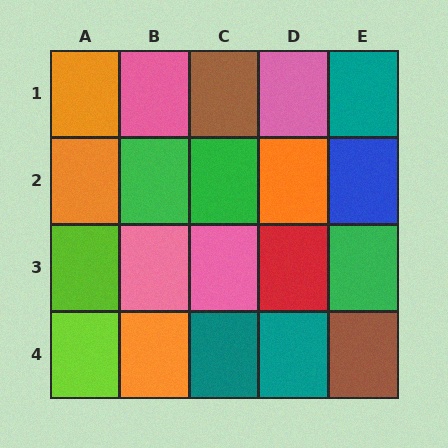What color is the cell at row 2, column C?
Green.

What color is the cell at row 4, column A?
Lime.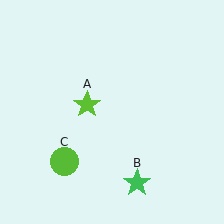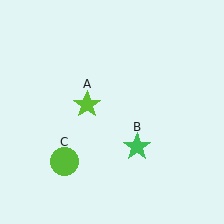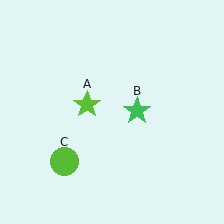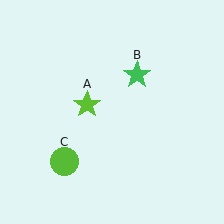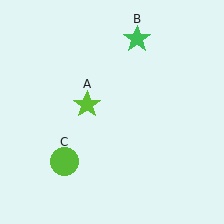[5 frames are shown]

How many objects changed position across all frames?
1 object changed position: green star (object B).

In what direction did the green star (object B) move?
The green star (object B) moved up.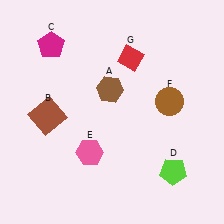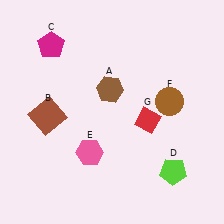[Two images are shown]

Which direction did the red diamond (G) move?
The red diamond (G) moved down.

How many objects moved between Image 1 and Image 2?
1 object moved between the two images.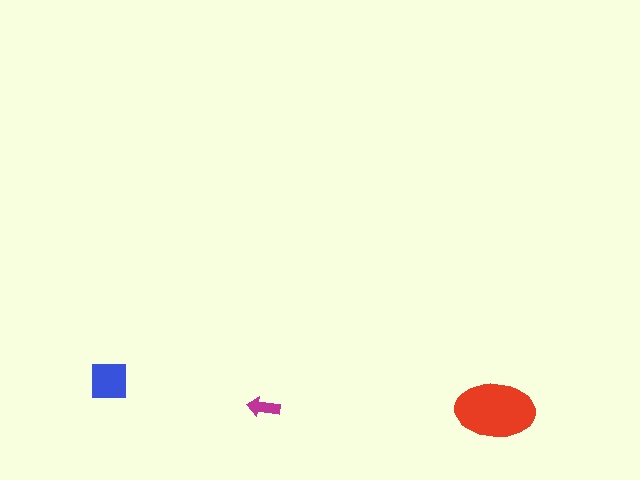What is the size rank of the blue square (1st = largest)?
2nd.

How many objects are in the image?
There are 3 objects in the image.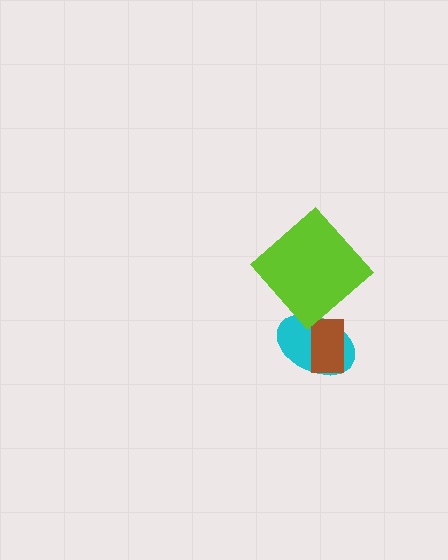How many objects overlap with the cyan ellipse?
1 object overlaps with the cyan ellipse.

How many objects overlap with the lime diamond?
0 objects overlap with the lime diamond.